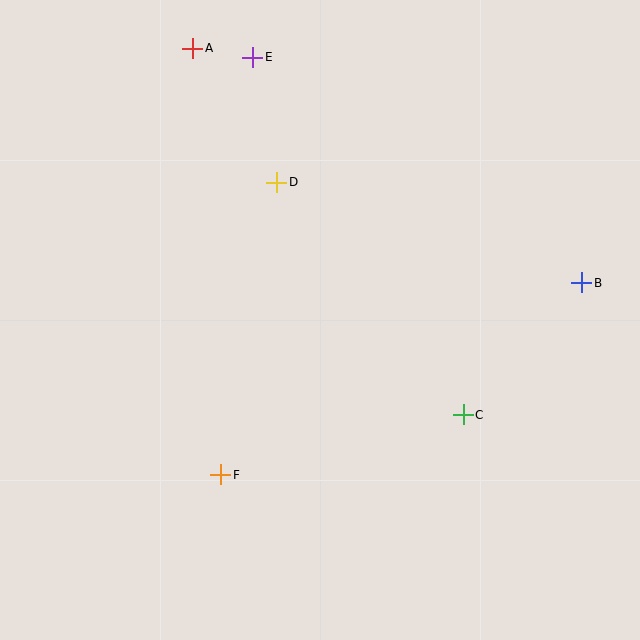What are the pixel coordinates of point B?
Point B is at (582, 283).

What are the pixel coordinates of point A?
Point A is at (193, 48).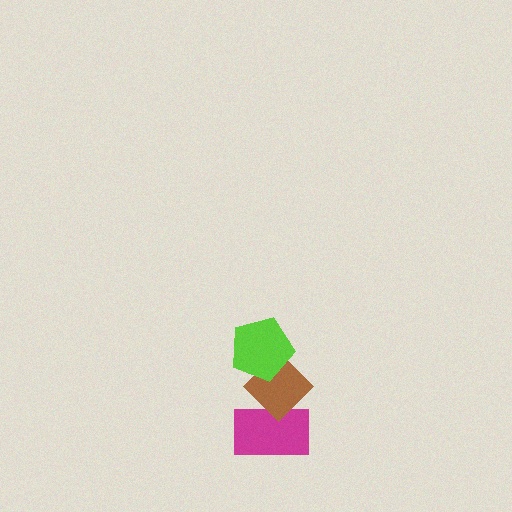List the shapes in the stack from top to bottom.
From top to bottom: the lime pentagon, the brown diamond, the magenta rectangle.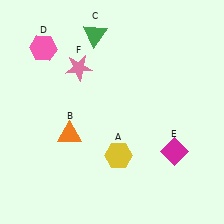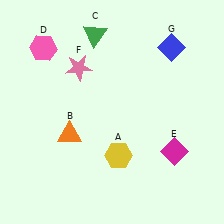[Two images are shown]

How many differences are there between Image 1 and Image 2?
There is 1 difference between the two images.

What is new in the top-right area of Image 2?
A blue diamond (G) was added in the top-right area of Image 2.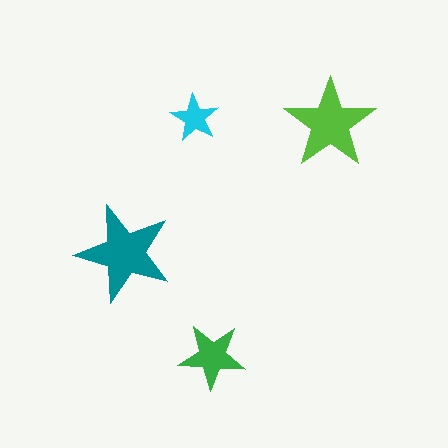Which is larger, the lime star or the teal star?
The teal one.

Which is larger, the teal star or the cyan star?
The teal one.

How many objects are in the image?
There are 4 objects in the image.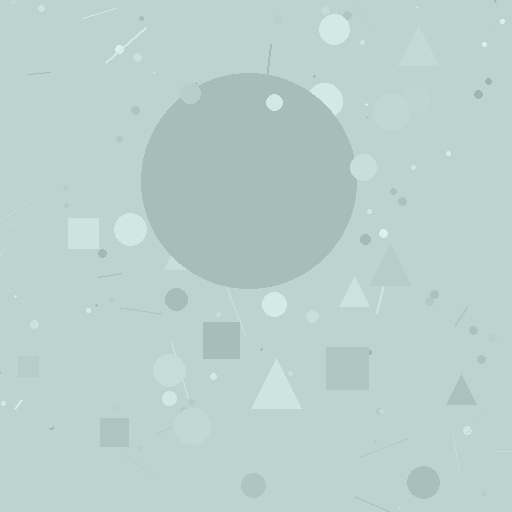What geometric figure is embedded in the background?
A circle is embedded in the background.